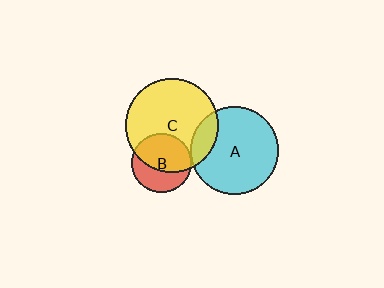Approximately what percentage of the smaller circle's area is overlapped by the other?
Approximately 15%.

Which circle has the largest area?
Circle C (yellow).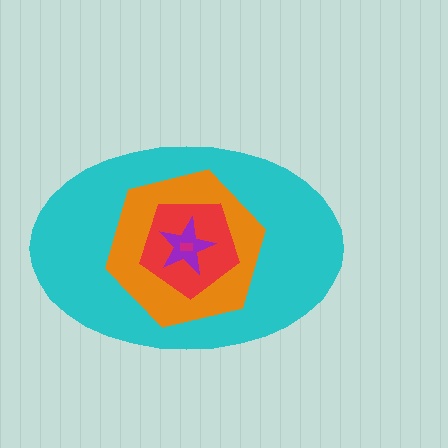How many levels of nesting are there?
5.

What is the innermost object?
The magenta rectangle.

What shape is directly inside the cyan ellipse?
The orange hexagon.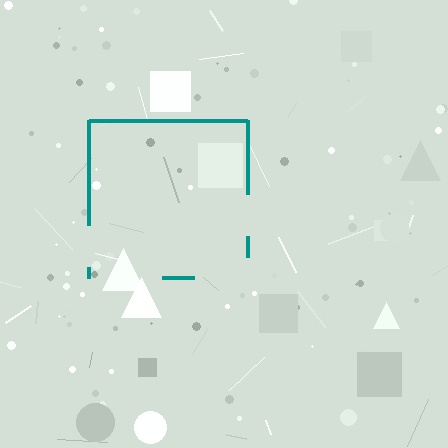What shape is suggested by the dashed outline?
The dashed outline suggests a square.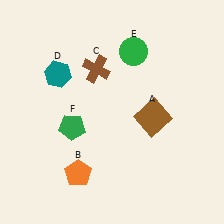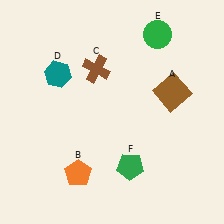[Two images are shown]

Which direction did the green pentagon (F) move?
The green pentagon (F) moved right.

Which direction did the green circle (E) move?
The green circle (E) moved right.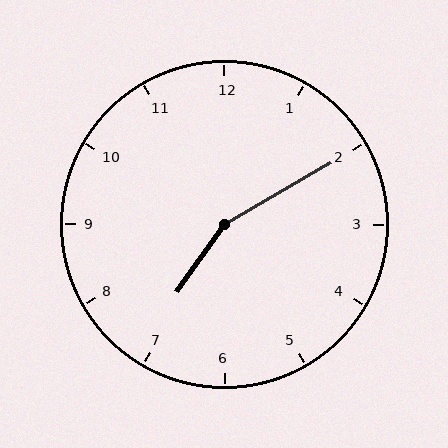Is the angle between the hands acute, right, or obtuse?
It is obtuse.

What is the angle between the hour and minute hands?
Approximately 155 degrees.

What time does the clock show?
7:10.